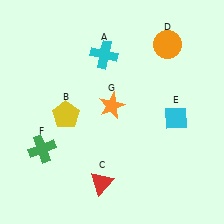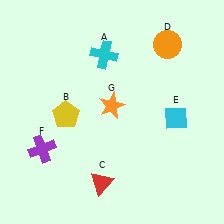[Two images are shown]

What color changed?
The cross (F) changed from green in Image 1 to purple in Image 2.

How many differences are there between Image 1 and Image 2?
There is 1 difference between the two images.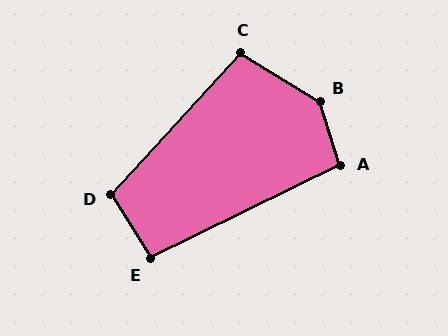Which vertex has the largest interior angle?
B, at approximately 140 degrees.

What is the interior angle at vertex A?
Approximately 98 degrees (obtuse).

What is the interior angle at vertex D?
Approximately 106 degrees (obtuse).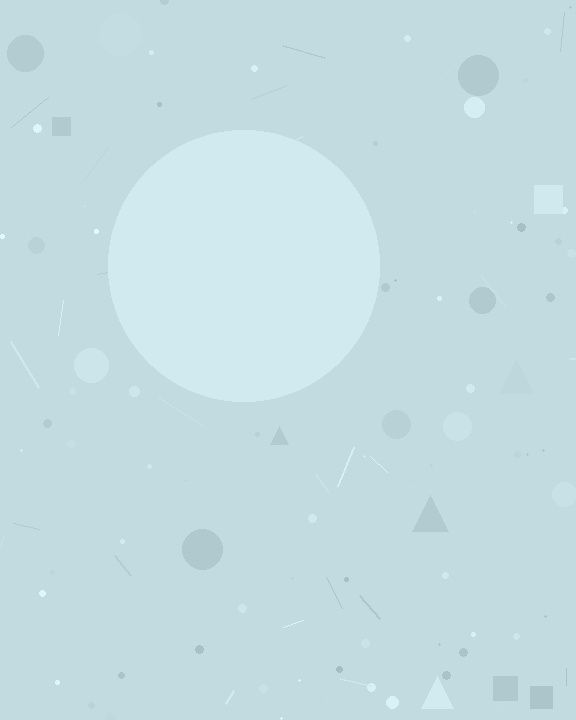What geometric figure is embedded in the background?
A circle is embedded in the background.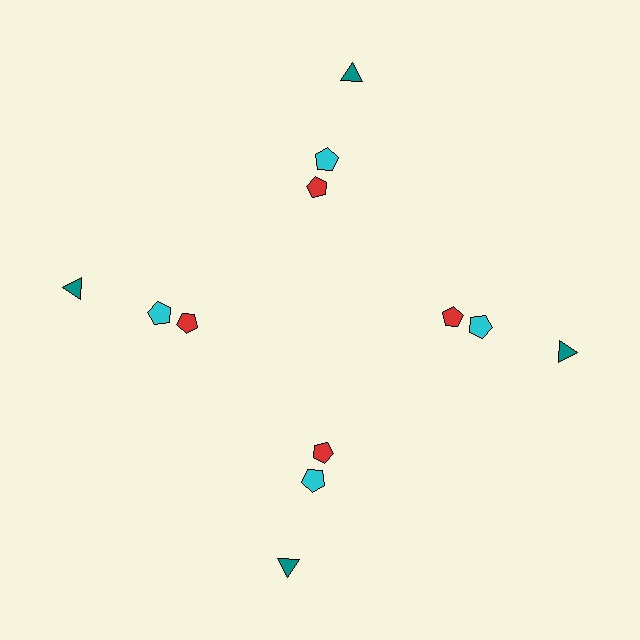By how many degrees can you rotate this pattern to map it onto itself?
The pattern maps onto itself every 90 degrees of rotation.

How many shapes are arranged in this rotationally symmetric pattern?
There are 12 shapes, arranged in 4 groups of 3.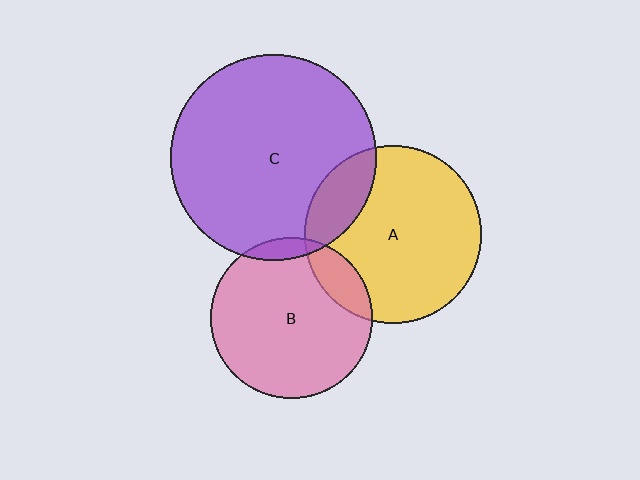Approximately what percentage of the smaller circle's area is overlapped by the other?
Approximately 5%.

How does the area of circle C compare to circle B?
Approximately 1.6 times.